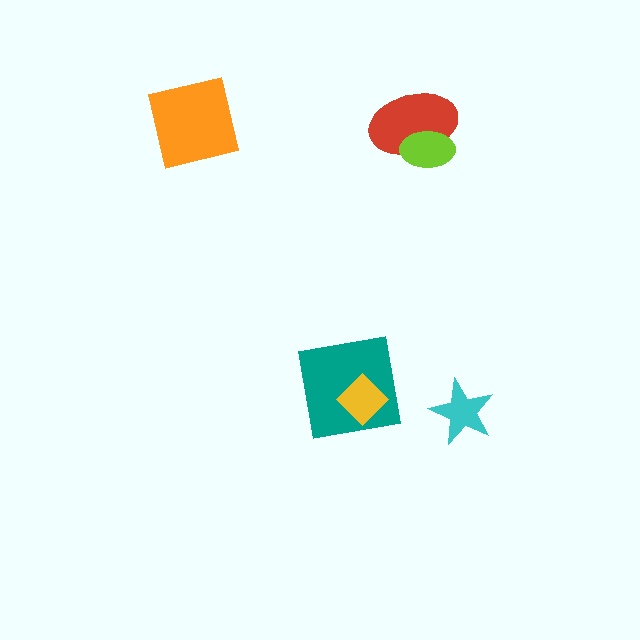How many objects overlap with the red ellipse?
1 object overlaps with the red ellipse.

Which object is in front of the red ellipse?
The lime ellipse is in front of the red ellipse.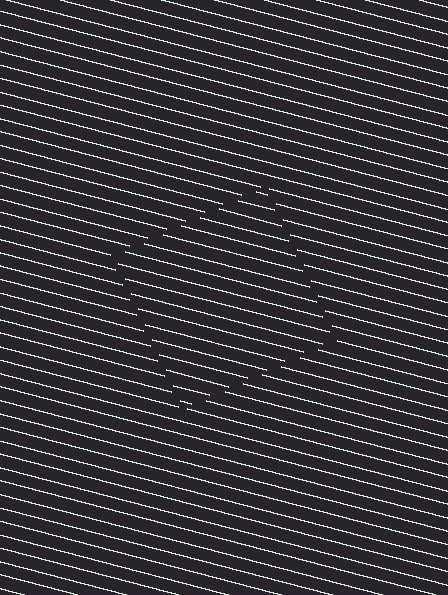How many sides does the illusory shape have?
4 sides — the line-ends trace a square.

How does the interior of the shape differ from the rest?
The interior of the shape contains the same grating, shifted by half a period — the contour is defined by the phase discontinuity where line-ends from the inner and outer gratings abut.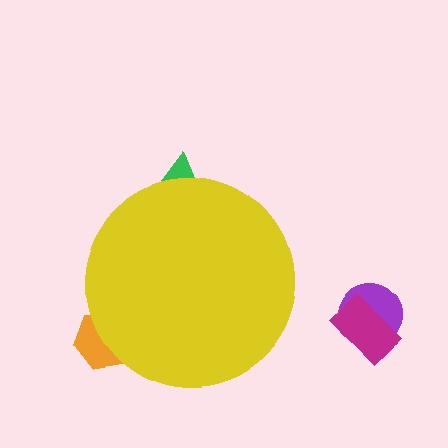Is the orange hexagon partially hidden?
Yes, the orange hexagon is partially hidden behind the yellow circle.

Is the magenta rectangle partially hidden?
No, the magenta rectangle is fully visible.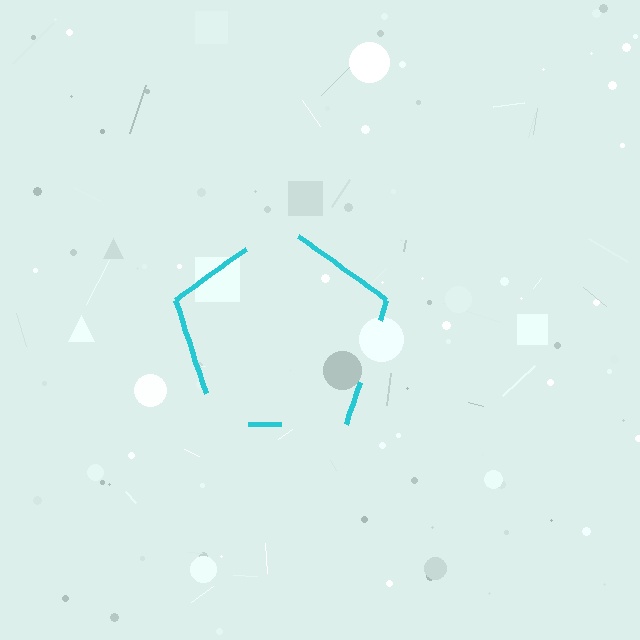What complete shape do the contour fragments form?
The contour fragments form a pentagon.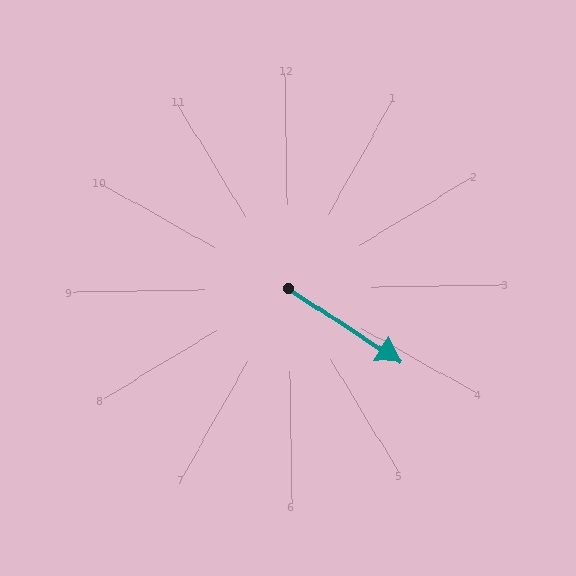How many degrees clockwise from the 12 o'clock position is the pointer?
Approximately 124 degrees.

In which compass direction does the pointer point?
Southeast.